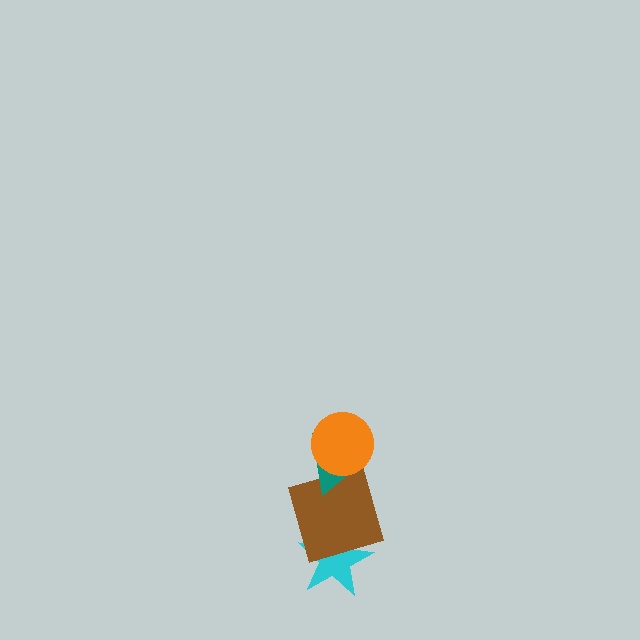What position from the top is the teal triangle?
The teal triangle is 2nd from the top.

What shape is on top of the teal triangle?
The orange circle is on top of the teal triangle.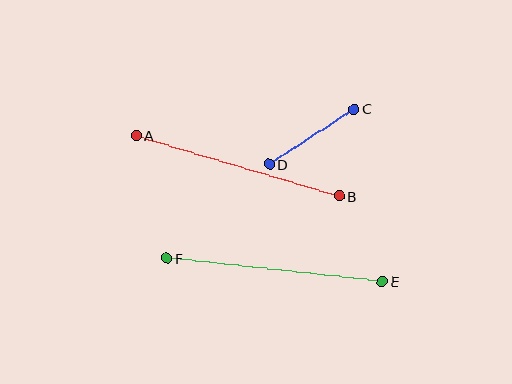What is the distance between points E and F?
The distance is approximately 217 pixels.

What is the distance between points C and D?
The distance is approximately 101 pixels.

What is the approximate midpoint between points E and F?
The midpoint is at approximately (275, 270) pixels.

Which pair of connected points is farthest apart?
Points E and F are farthest apart.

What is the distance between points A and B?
The distance is approximately 212 pixels.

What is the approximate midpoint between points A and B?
The midpoint is at approximately (238, 166) pixels.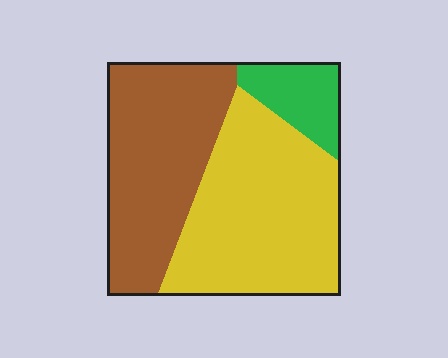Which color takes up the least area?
Green, at roughly 10%.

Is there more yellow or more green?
Yellow.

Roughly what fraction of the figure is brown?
Brown covers around 40% of the figure.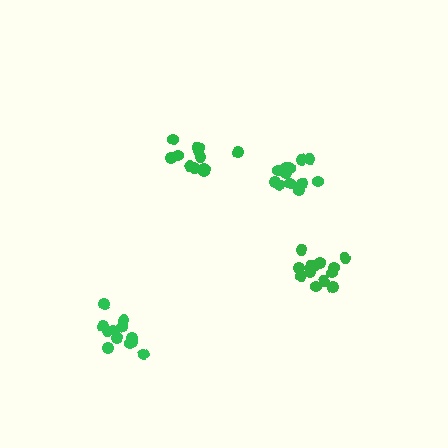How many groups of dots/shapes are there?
There are 4 groups.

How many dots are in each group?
Group 1: 12 dots, Group 2: 14 dots, Group 3: 14 dots, Group 4: 14 dots (54 total).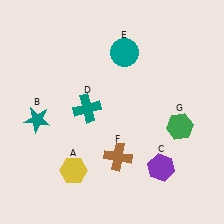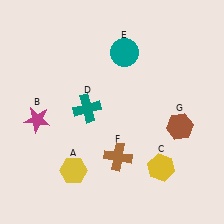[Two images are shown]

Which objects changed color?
B changed from teal to magenta. C changed from purple to yellow. G changed from green to brown.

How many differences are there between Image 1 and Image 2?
There are 3 differences between the two images.